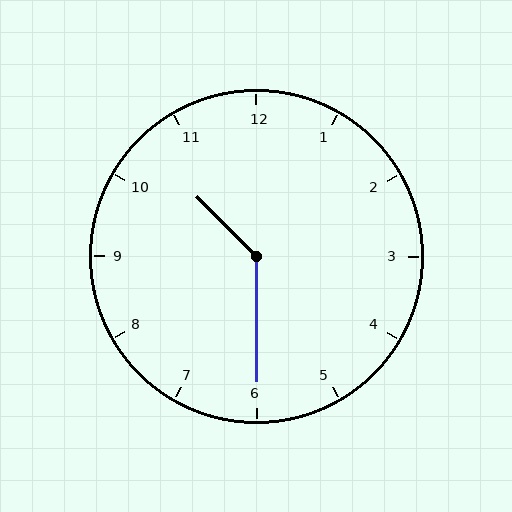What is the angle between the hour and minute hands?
Approximately 135 degrees.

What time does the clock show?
10:30.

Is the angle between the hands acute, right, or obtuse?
It is obtuse.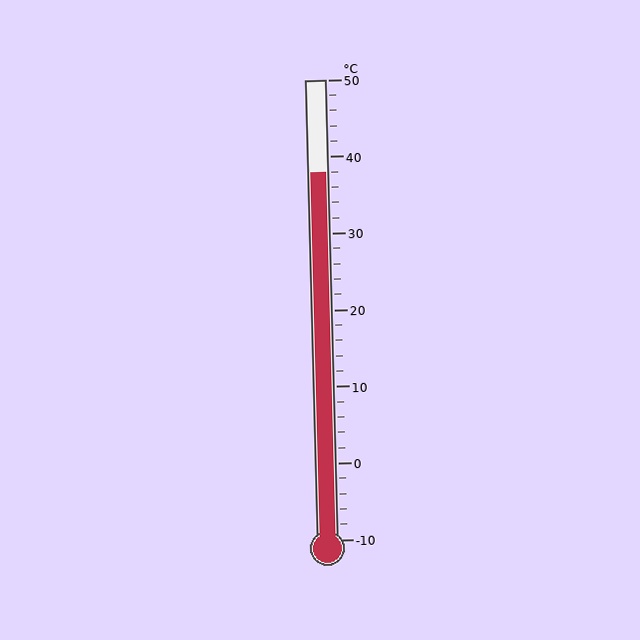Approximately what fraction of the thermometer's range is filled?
The thermometer is filled to approximately 80% of its range.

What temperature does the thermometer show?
The thermometer shows approximately 38°C.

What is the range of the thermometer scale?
The thermometer scale ranges from -10°C to 50°C.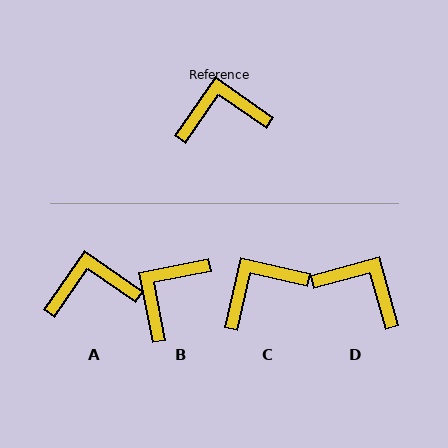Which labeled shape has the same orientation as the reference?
A.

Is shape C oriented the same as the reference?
No, it is off by about 22 degrees.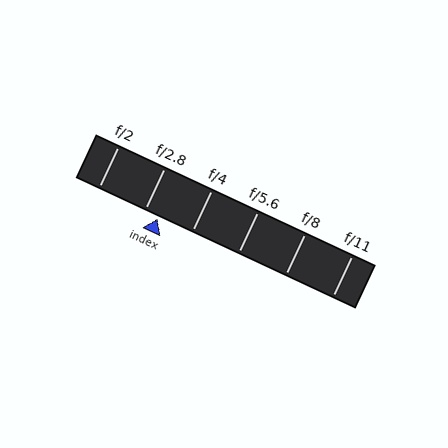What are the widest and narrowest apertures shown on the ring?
The widest aperture shown is f/2 and the narrowest is f/11.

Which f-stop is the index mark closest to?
The index mark is closest to f/2.8.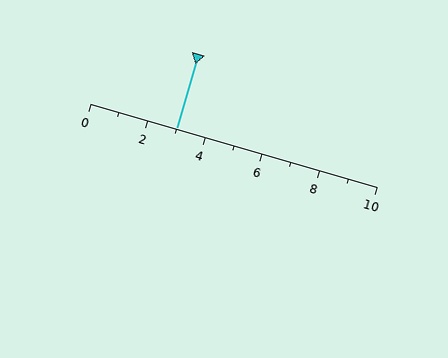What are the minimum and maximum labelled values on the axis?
The axis runs from 0 to 10.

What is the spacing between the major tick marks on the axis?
The major ticks are spaced 2 apart.